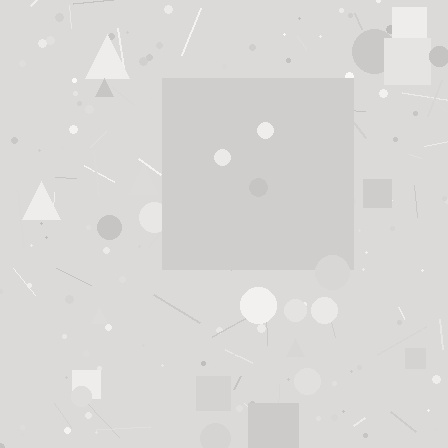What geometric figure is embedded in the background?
A square is embedded in the background.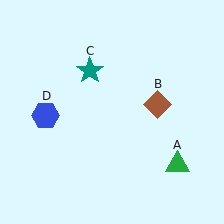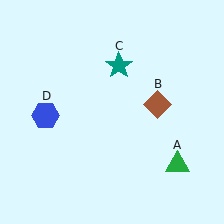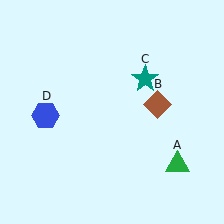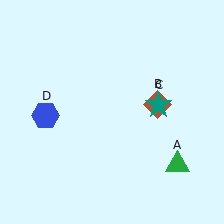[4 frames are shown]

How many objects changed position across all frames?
1 object changed position: teal star (object C).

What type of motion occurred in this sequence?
The teal star (object C) rotated clockwise around the center of the scene.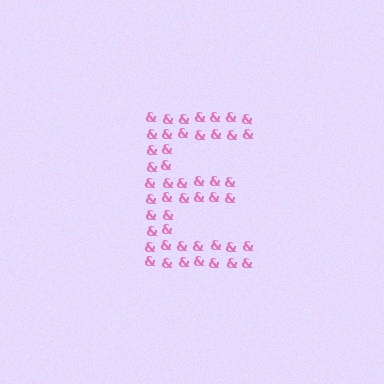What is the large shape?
The large shape is the letter E.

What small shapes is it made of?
It is made of small ampersands.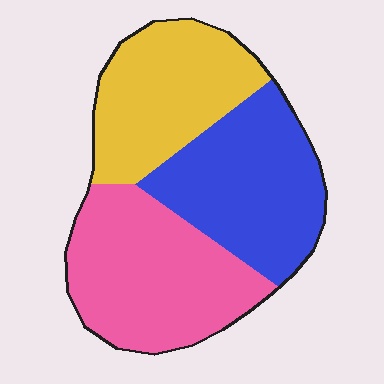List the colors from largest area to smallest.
From largest to smallest: pink, blue, yellow.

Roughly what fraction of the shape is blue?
Blue takes up about one third (1/3) of the shape.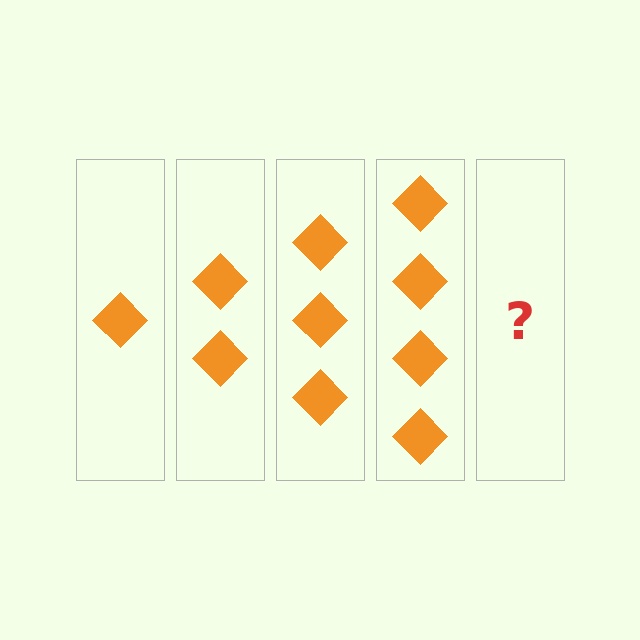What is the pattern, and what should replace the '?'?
The pattern is that each step adds one more diamond. The '?' should be 5 diamonds.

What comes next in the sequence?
The next element should be 5 diamonds.